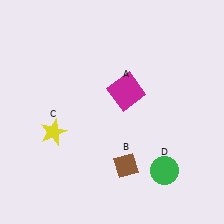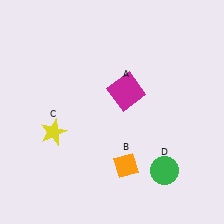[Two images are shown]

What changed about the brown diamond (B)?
In Image 1, B is brown. In Image 2, it changed to orange.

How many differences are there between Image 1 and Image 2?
There is 1 difference between the two images.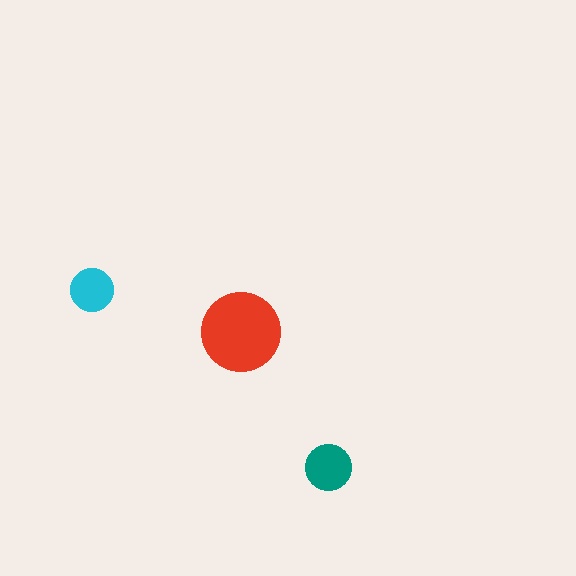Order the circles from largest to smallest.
the red one, the teal one, the cyan one.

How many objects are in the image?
There are 3 objects in the image.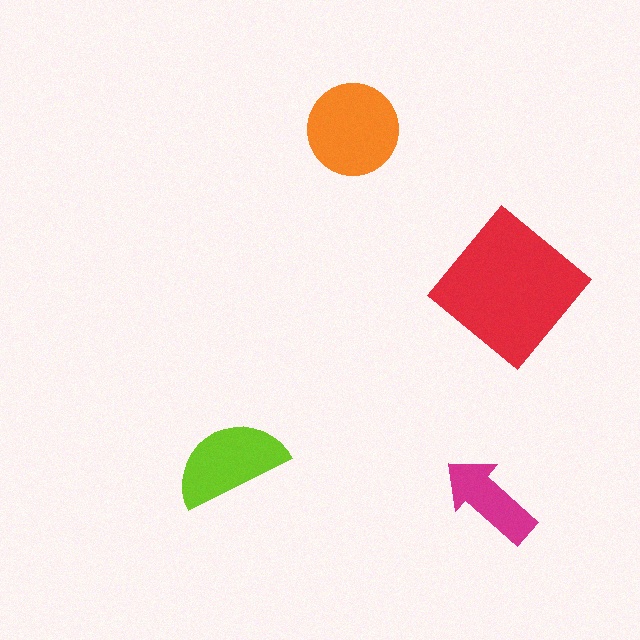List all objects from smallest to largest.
The magenta arrow, the lime semicircle, the orange circle, the red diamond.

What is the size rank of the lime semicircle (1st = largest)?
3rd.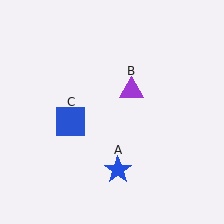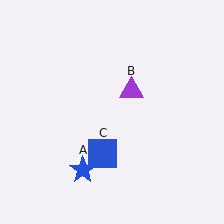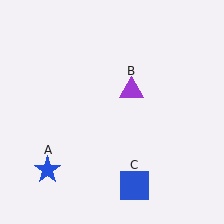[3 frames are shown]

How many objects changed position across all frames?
2 objects changed position: blue star (object A), blue square (object C).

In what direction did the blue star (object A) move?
The blue star (object A) moved left.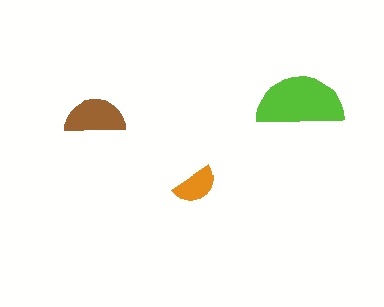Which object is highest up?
The lime semicircle is topmost.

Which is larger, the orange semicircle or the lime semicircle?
The lime one.